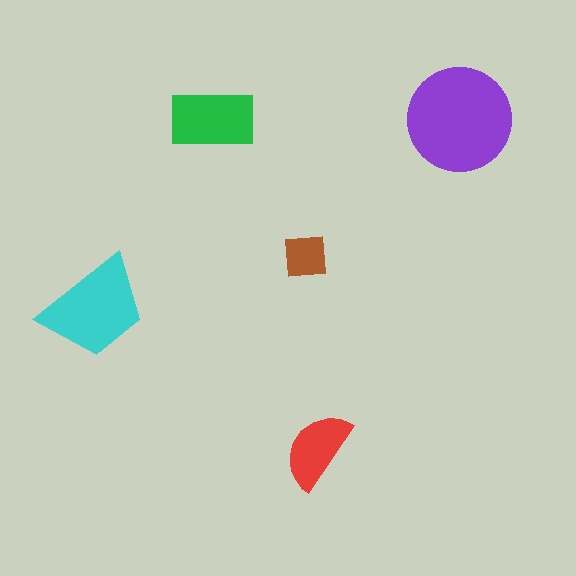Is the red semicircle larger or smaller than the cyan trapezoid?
Smaller.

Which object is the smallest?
The brown square.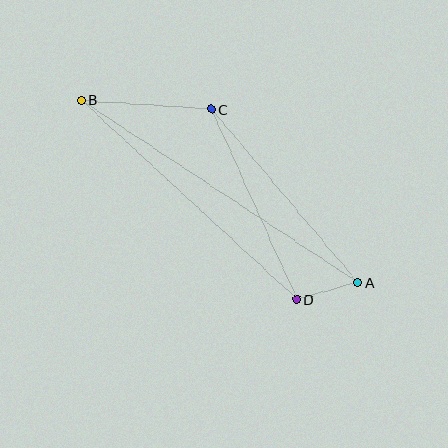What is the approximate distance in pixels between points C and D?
The distance between C and D is approximately 208 pixels.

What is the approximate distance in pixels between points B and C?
The distance between B and C is approximately 130 pixels.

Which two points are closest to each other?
Points A and D are closest to each other.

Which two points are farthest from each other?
Points A and B are farthest from each other.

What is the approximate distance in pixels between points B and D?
The distance between B and D is approximately 293 pixels.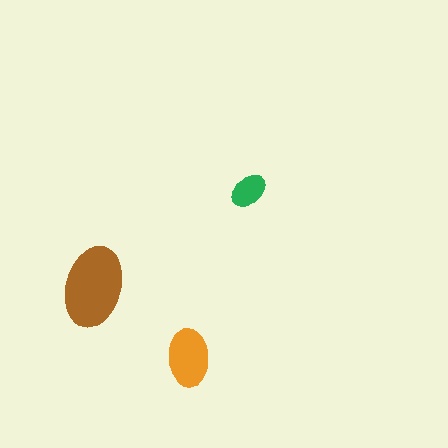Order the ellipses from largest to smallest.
the brown one, the orange one, the green one.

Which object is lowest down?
The orange ellipse is bottommost.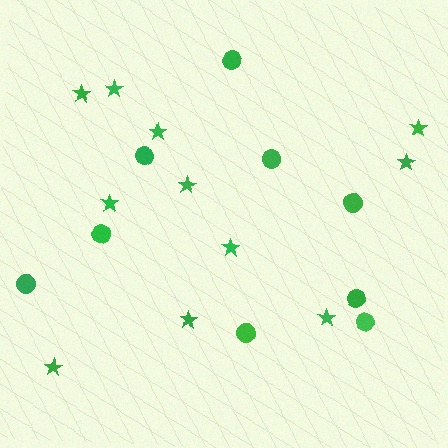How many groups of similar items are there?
There are 2 groups: one group of circles (9) and one group of stars (11).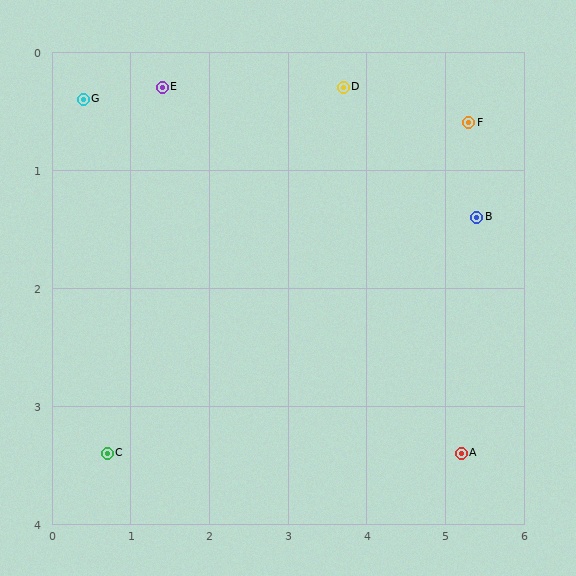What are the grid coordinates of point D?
Point D is at approximately (3.7, 0.3).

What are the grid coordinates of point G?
Point G is at approximately (0.4, 0.4).